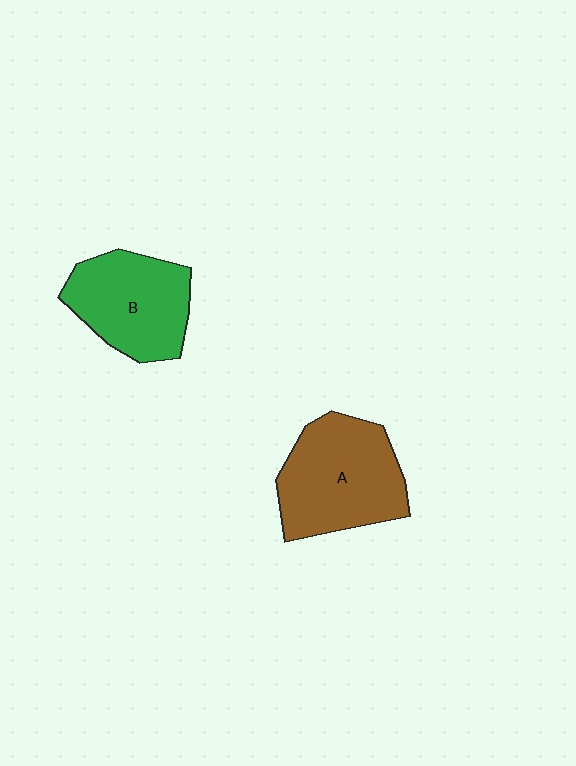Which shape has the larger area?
Shape A (brown).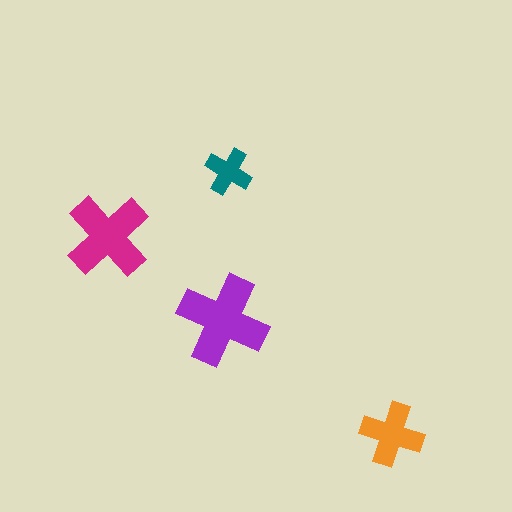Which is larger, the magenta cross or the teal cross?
The magenta one.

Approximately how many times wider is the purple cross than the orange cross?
About 1.5 times wider.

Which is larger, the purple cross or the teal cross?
The purple one.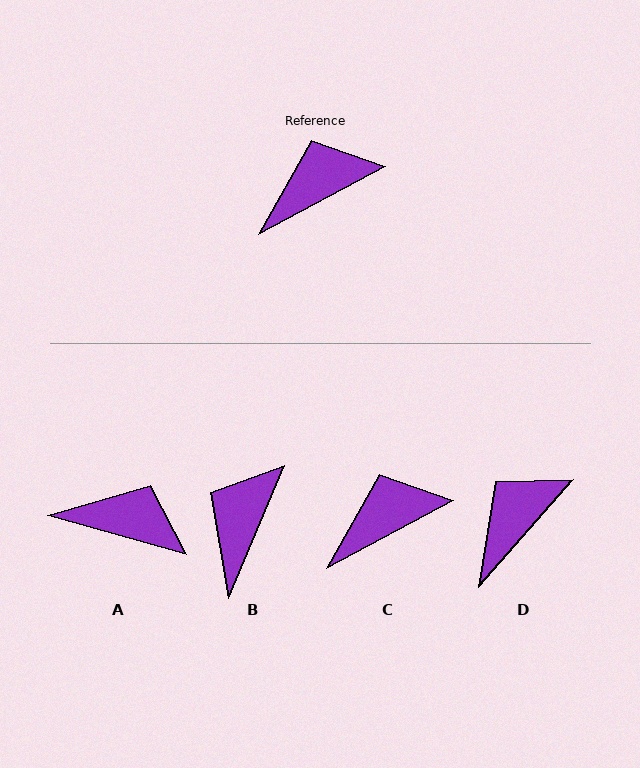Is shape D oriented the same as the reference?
No, it is off by about 20 degrees.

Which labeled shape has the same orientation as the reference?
C.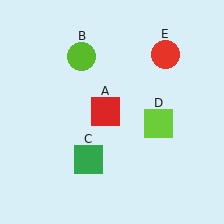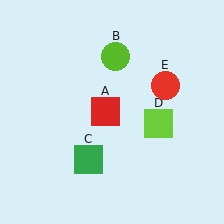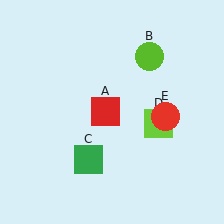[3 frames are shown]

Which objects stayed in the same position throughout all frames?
Red square (object A) and green square (object C) and lime square (object D) remained stationary.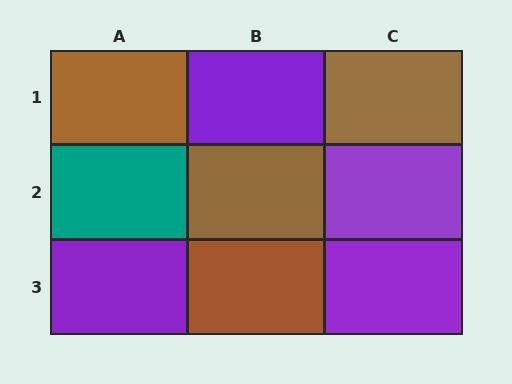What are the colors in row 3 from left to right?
Purple, brown, purple.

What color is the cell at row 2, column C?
Purple.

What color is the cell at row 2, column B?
Brown.